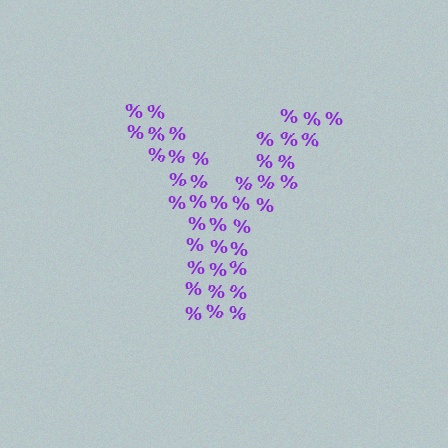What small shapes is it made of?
It is made of small percent signs.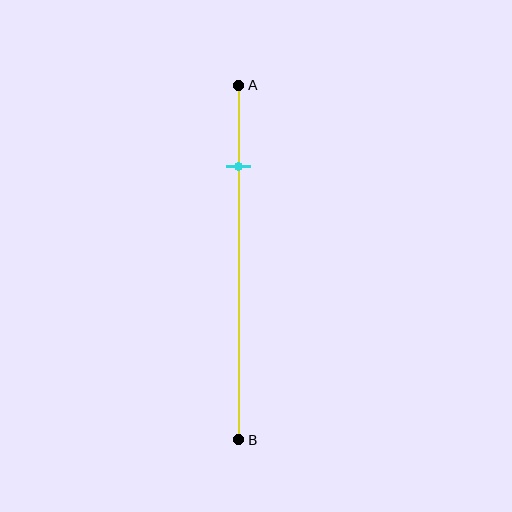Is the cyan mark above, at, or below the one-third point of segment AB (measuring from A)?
The cyan mark is above the one-third point of segment AB.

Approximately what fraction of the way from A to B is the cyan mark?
The cyan mark is approximately 25% of the way from A to B.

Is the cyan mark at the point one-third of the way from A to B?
No, the mark is at about 25% from A, not at the 33% one-third point.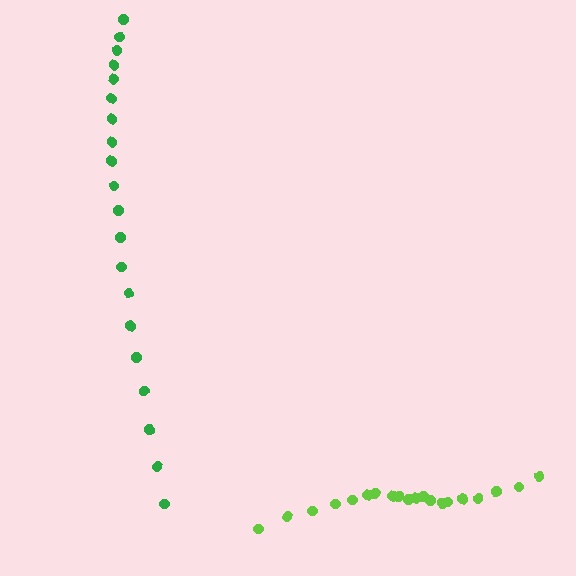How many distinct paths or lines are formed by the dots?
There are 2 distinct paths.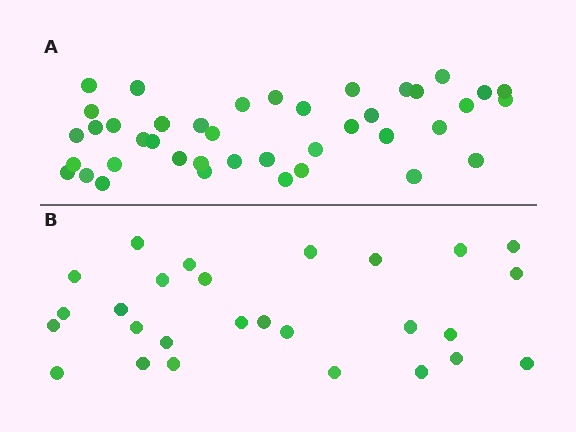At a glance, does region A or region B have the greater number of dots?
Region A (the top region) has more dots.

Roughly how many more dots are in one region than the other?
Region A has approximately 15 more dots than region B.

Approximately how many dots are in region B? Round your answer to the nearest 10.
About 30 dots. (The exact count is 27, which rounds to 30.)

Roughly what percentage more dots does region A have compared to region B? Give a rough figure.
About 50% more.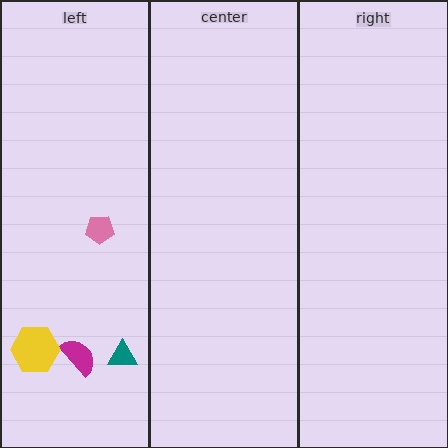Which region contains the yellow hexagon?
The left region.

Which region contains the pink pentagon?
The left region.